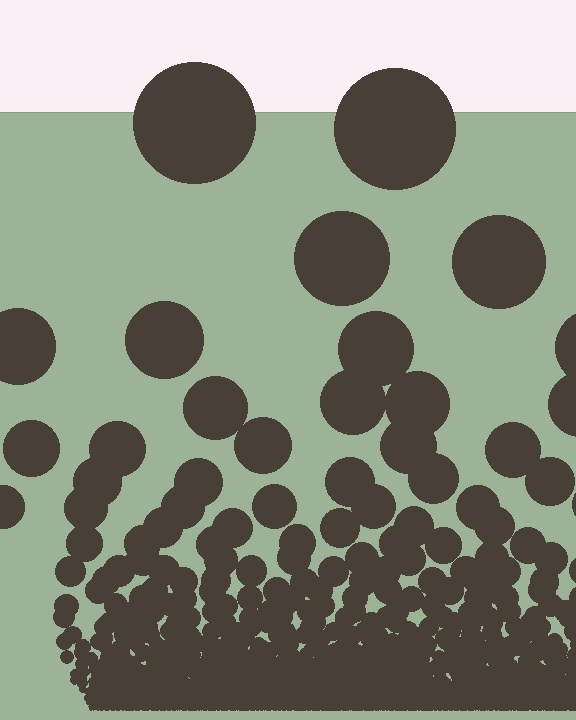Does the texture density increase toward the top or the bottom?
Density increases toward the bottom.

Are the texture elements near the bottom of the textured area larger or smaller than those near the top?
Smaller. The gradient is inverted — elements near the bottom are smaller and denser.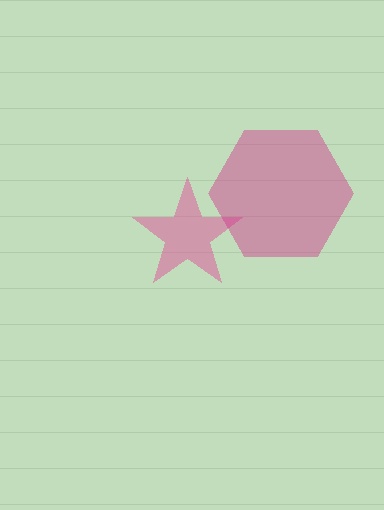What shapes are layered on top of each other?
The layered shapes are: a pink star, a magenta hexagon.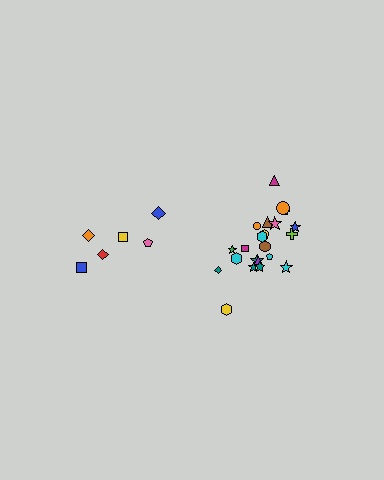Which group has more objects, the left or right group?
The right group.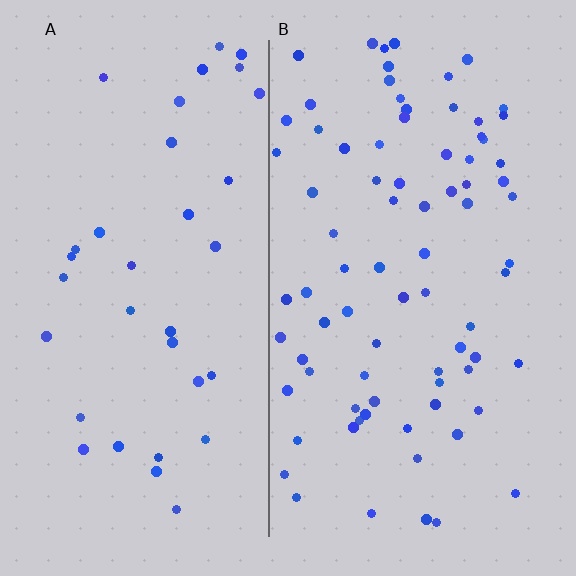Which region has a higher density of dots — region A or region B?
B (the right).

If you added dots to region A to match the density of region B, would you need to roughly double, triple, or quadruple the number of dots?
Approximately double.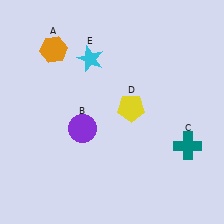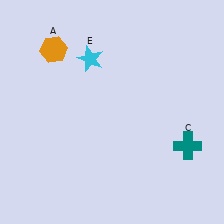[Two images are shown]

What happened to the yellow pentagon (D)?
The yellow pentagon (D) was removed in Image 2. It was in the top-right area of Image 1.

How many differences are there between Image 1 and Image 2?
There are 2 differences between the two images.